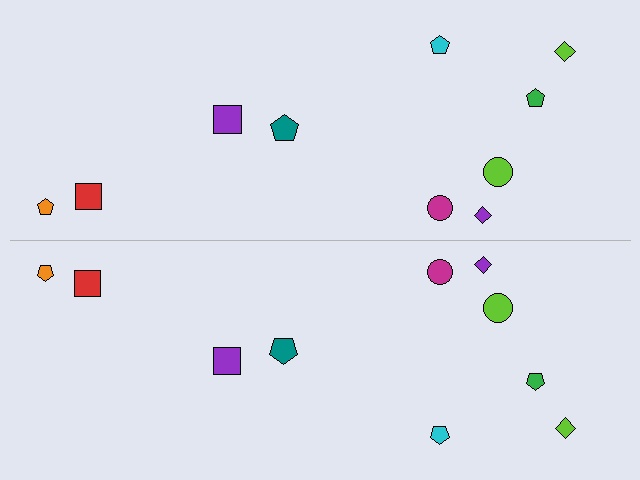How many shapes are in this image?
There are 20 shapes in this image.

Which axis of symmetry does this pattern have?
The pattern has a horizontal axis of symmetry running through the center of the image.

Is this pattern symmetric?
Yes, this pattern has bilateral (reflection) symmetry.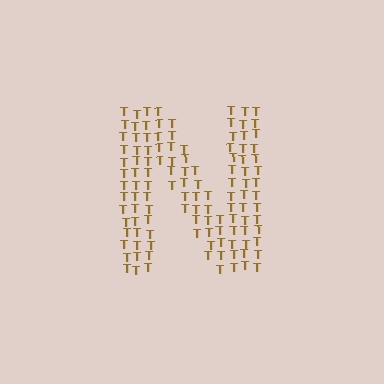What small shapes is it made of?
It is made of small letter T's.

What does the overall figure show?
The overall figure shows the letter N.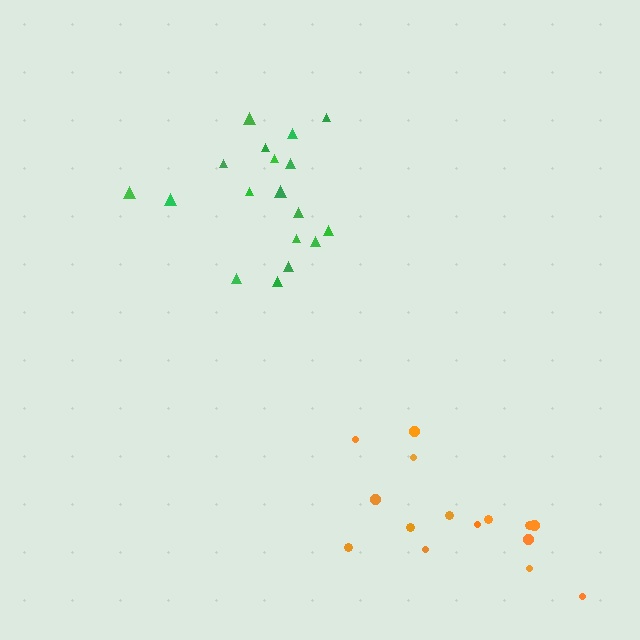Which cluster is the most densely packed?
Orange.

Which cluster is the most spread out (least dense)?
Green.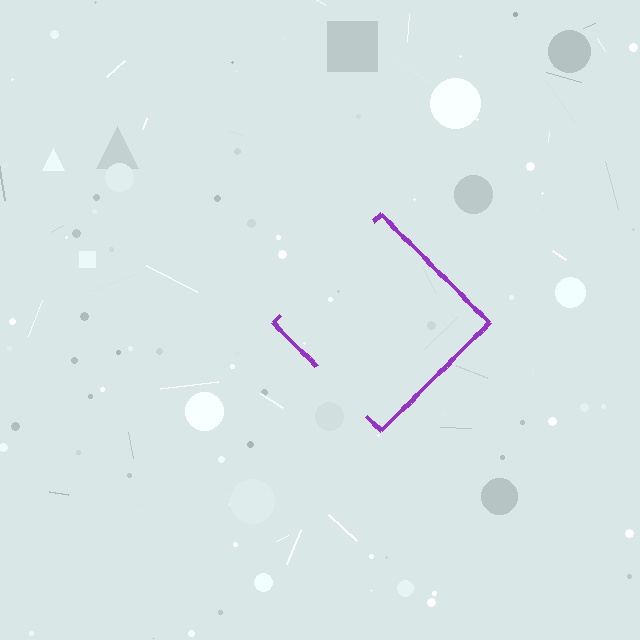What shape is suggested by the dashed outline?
The dashed outline suggests a diamond.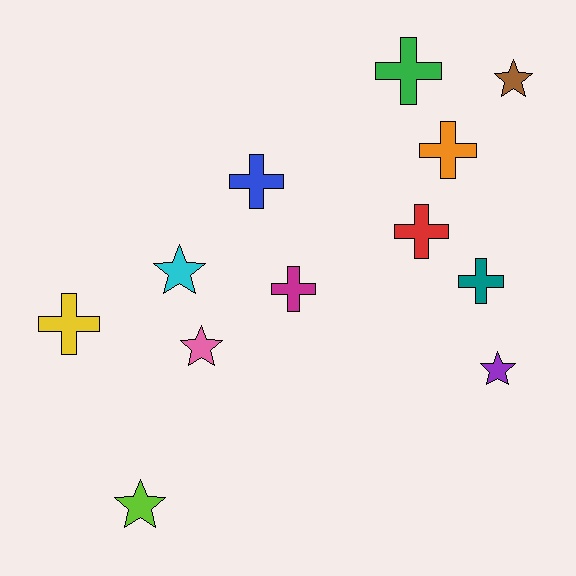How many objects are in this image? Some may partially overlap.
There are 12 objects.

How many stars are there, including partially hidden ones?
There are 5 stars.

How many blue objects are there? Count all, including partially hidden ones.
There is 1 blue object.